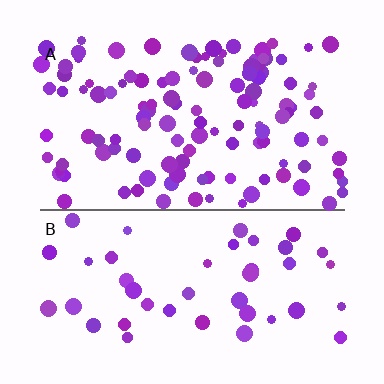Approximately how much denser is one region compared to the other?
Approximately 2.7× — region A over region B.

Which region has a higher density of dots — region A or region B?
A (the top).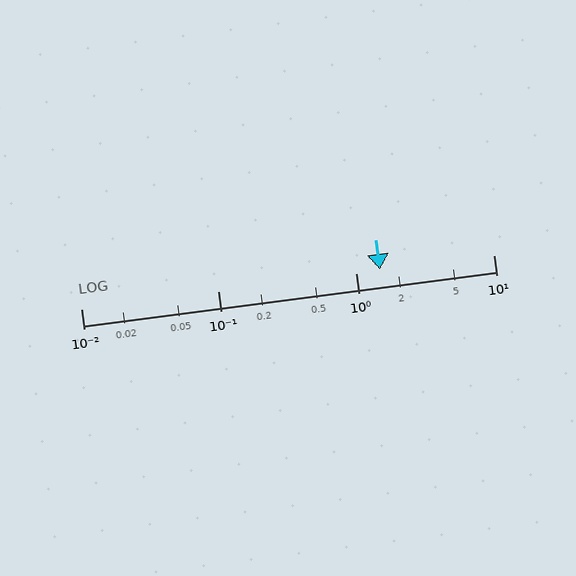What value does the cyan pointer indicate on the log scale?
The pointer indicates approximately 1.5.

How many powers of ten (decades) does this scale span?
The scale spans 3 decades, from 0.01 to 10.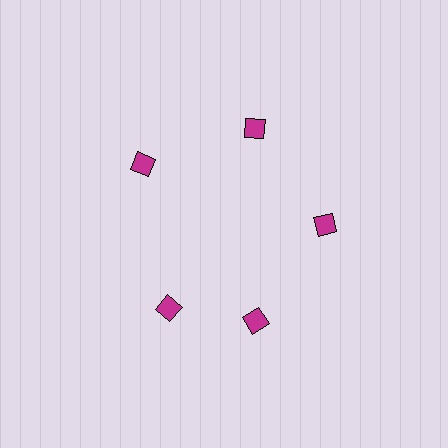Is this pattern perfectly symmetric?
No. The 5 magenta diamonds are arranged in a ring, but one element near the 8 o'clock position is rotated out of alignment along the ring, breaking the 5-fold rotational symmetry.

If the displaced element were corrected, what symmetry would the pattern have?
It would have 5-fold rotational symmetry — the pattern would map onto itself every 72 degrees.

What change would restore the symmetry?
The symmetry would be restored by rotating it back into even spacing with its neighbors so that all 5 diamonds sit at equal angles and equal distance from the center.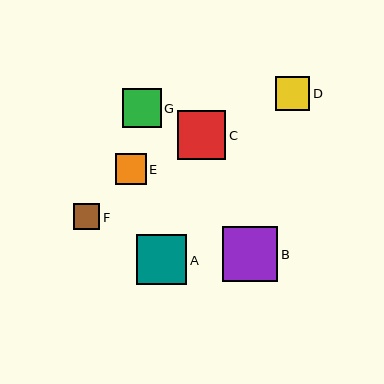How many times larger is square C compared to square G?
Square C is approximately 1.3 times the size of square G.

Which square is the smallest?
Square F is the smallest with a size of approximately 26 pixels.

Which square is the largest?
Square B is the largest with a size of approximately 55 pixels.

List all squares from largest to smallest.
From largest to smallest: B, A, C, G, D, E, F.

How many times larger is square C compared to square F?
Square C is approximately 1.9 times the size of square F.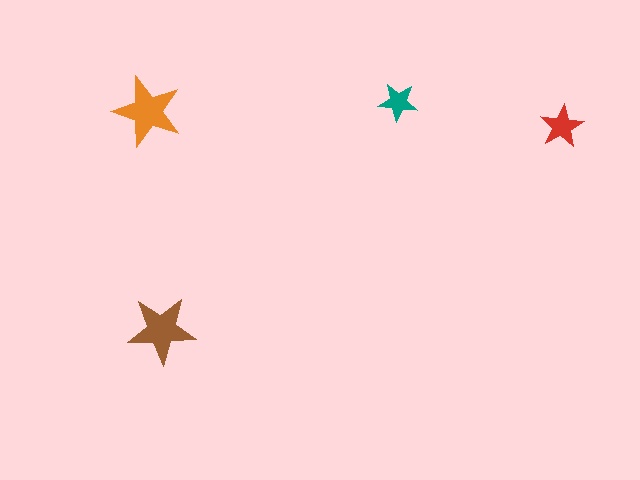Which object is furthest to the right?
The red star is rightmost.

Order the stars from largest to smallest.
the orange one, the brown one, the red one, the teal one.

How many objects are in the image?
There are 4 objects in the image.